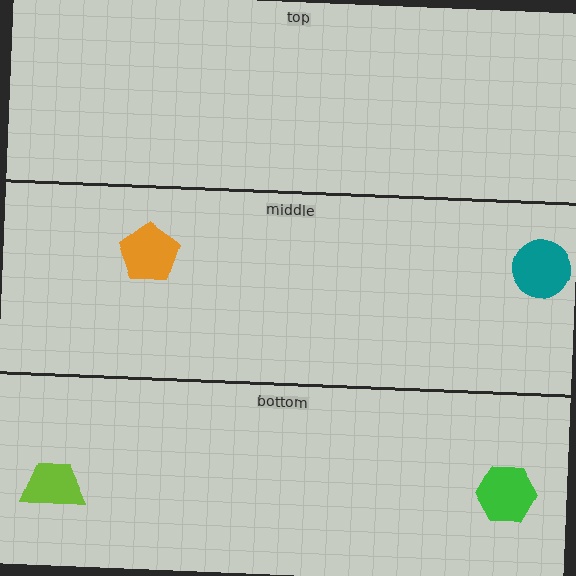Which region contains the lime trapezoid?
The bottom region.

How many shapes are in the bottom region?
2.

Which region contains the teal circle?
The middle region.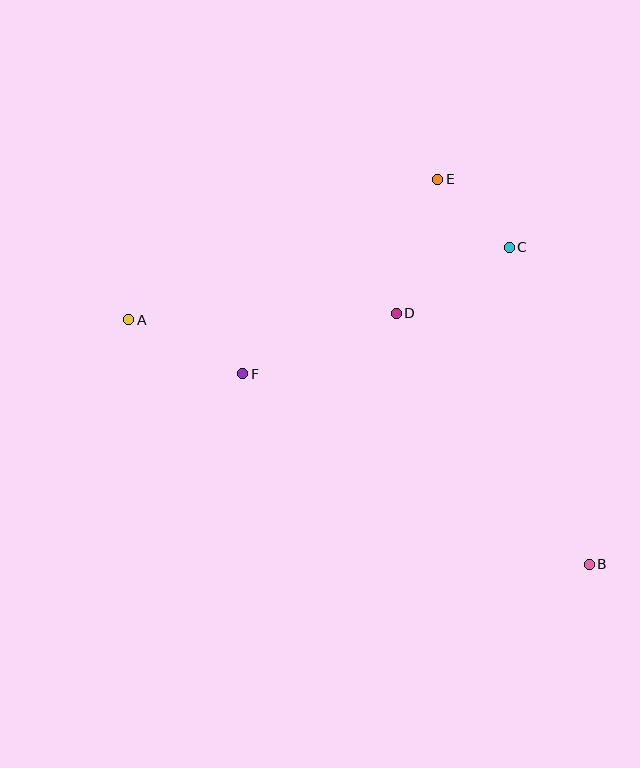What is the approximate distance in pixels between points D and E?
The distance between D and E is approximately 140 pixels.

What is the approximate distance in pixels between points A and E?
The distance between A and E is approximately 339 pixels.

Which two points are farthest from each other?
Points A and B are farthest from each other.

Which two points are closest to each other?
Points C and E are closest to each other.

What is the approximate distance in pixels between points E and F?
The distance between E and F is approximately 275 pixels.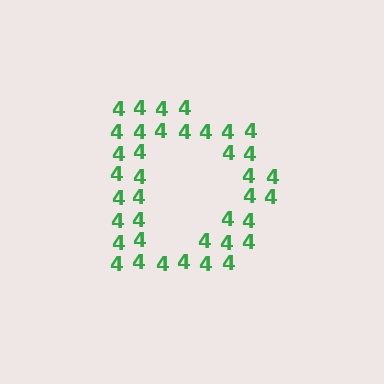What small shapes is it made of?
It is made of small digit 4's.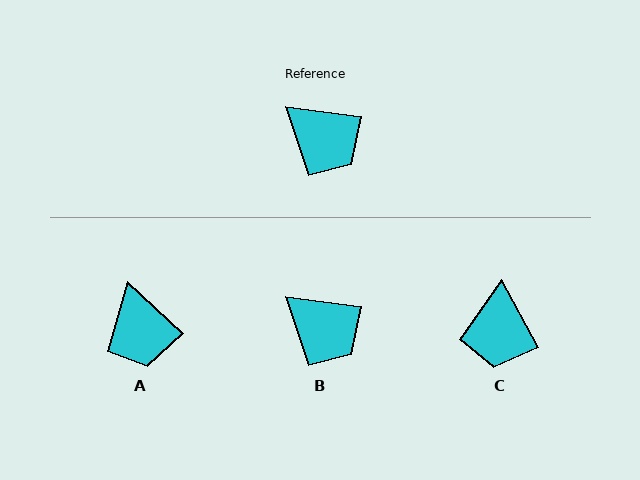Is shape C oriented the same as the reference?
No, it is off by about 53 degrees.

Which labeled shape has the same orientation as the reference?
B.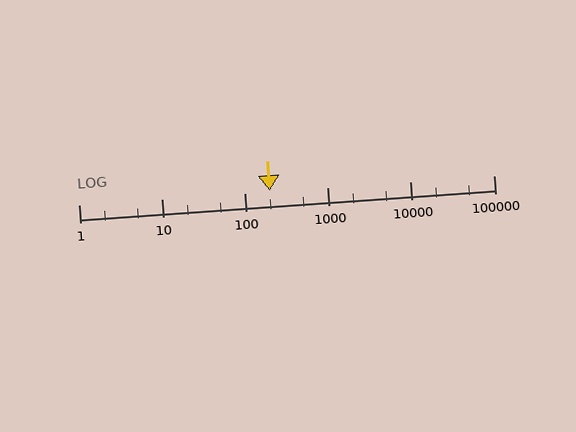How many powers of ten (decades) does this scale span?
The scale spans 5 decades, from 1 to 100000.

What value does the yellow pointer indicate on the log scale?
The pointer indicates approximately 200.